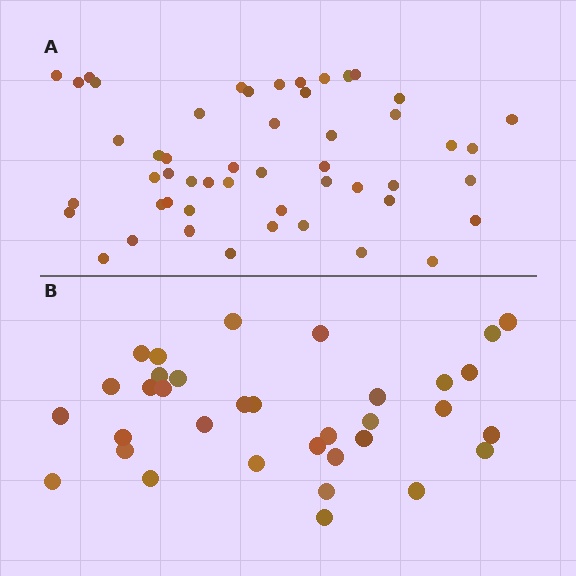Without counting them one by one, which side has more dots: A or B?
Region A (the top region) has more dots.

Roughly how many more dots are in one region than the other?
Region A has approximately 15 more dots than region B.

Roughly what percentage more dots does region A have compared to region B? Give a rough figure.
About 50% more.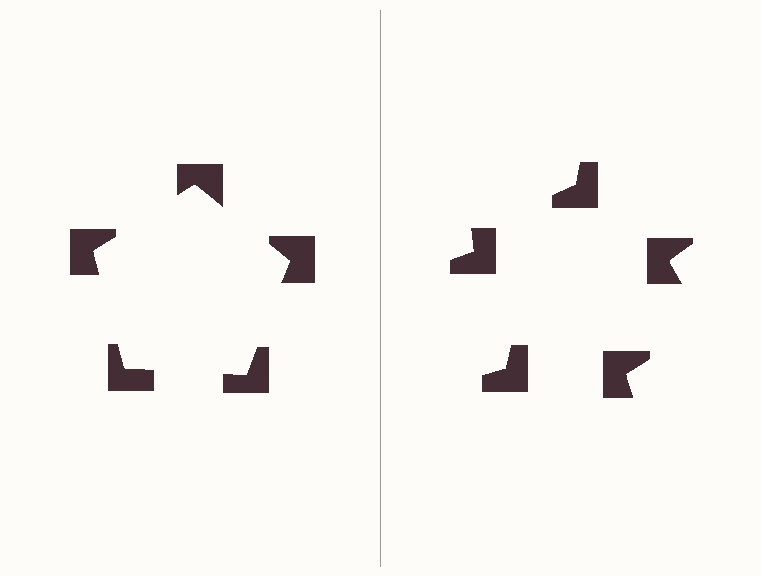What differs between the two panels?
The notched squares are positioned identically on both sides; only the wedge orientations differ. On the left they align to a pentagon; on the right they are misaligned.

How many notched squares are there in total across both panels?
10 — 5 on each side.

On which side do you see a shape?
An illusory pentagon appears on the left side. On the right side the wedge cuts are rotated, so no coherent shape forms.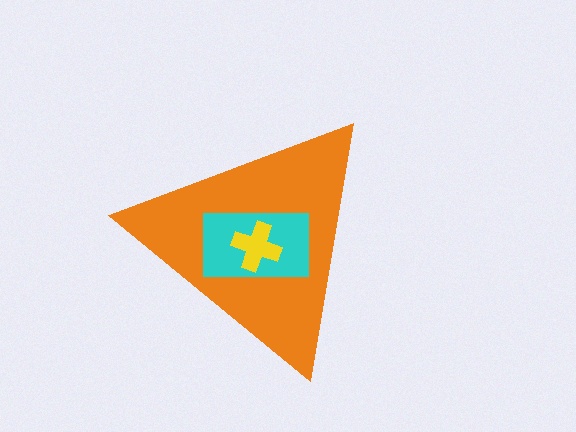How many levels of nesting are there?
3.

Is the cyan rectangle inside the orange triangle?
Yes.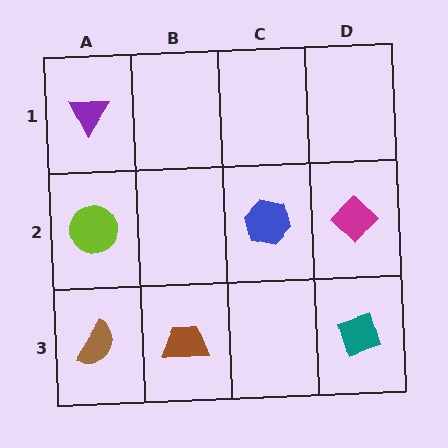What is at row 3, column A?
A brown semicircle.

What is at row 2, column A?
A lime circle.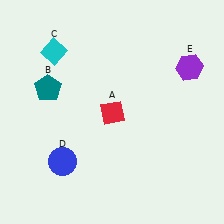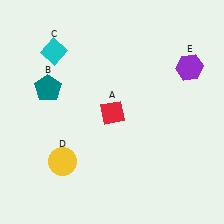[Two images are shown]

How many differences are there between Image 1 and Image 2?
There is 1 difference between the two images.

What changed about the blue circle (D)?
In Image 1, D is blue. In Image 2, it changed to yellow.